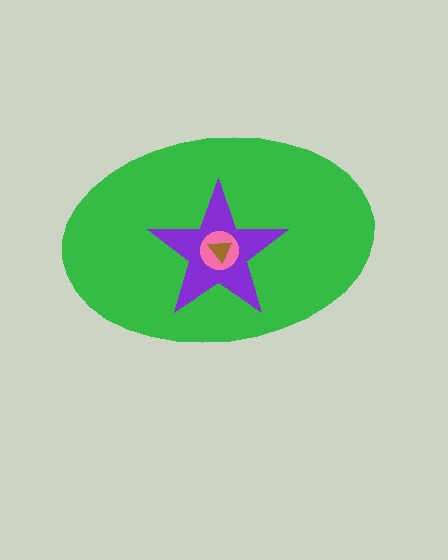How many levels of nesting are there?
4.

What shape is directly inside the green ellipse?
The purple star.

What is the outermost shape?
The green ellipse.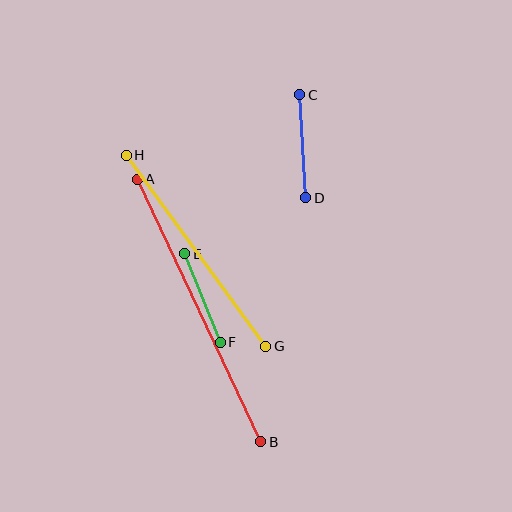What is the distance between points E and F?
The distance is approximately 95 pixels.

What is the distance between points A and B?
The distance is approximately 290 pixels.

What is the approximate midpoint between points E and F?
The midpoint is at approximately (202, 298) pixels.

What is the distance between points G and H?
The distance is approximately 237 pixels.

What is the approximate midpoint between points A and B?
The midpoint is at approximately (199, 310) pixels.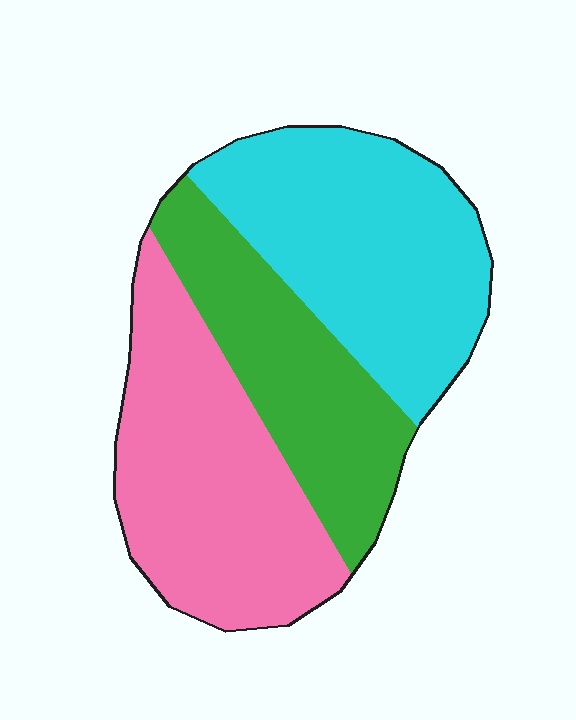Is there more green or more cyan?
Cyan.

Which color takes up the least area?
Green, at roughly 25%.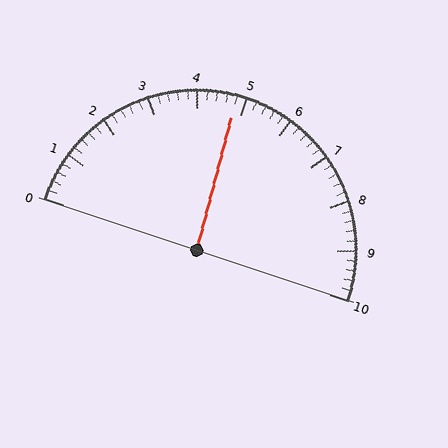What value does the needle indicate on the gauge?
The needle indicates approximately 4.8.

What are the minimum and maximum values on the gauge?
The gauge ranges from 0 to 10.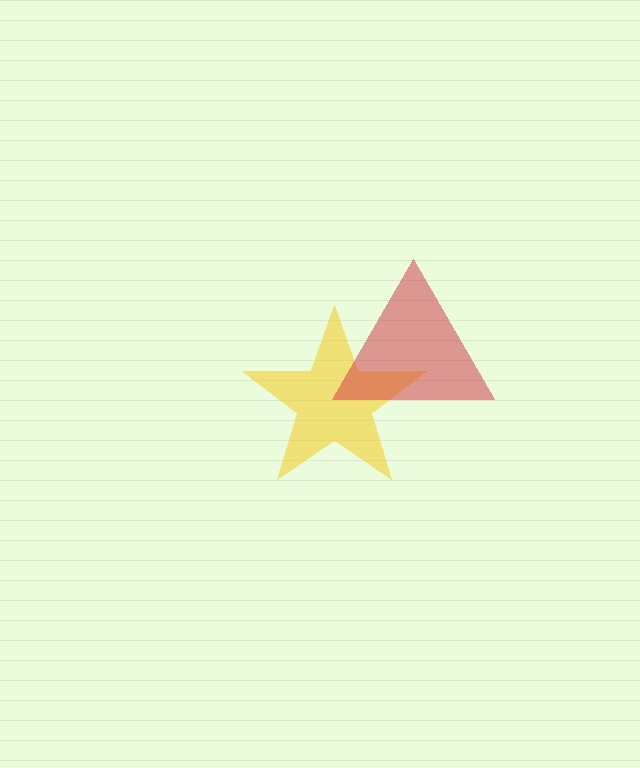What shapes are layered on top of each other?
The layered shapes are: a yellow star, a red triangle.